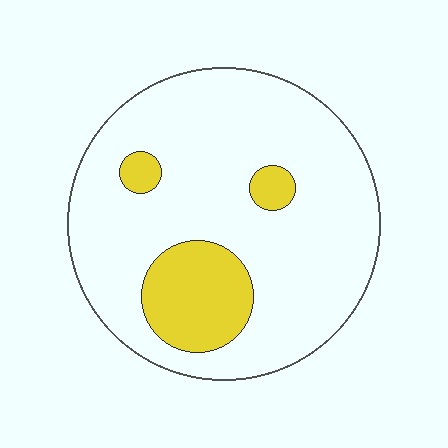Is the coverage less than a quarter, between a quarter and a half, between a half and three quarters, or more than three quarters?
Less than a quarter.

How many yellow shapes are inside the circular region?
3.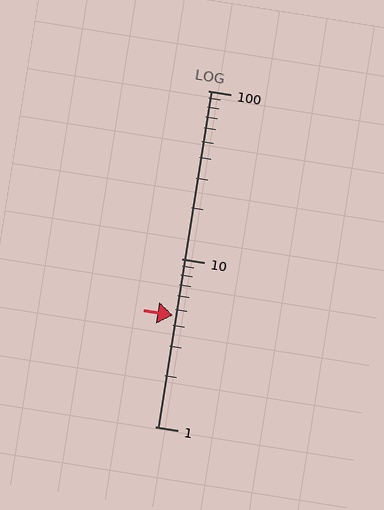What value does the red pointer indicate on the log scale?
The pointer indicates approximately 4.6.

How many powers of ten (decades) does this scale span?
The scale spans 2 decades, from 1 to 100.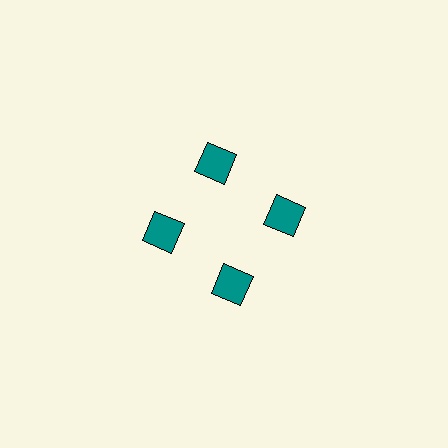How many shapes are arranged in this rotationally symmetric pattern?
There are 4 shapes, arranged in 4 groups of 1.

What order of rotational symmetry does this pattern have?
This pattern has 4-fold rotational symmetry.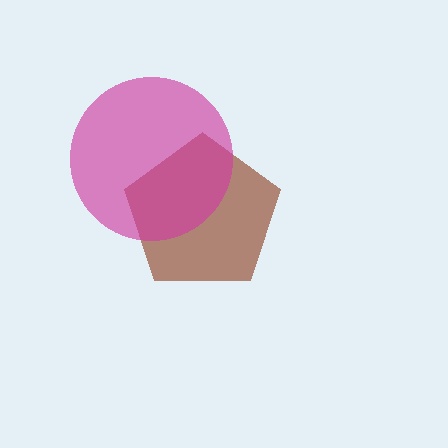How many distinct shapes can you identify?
There are 2 distinct shapes: a brown pentagon, a magenta circle.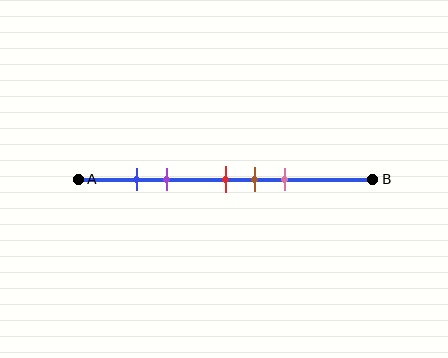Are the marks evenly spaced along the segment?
No, the marks are not evenly spaced.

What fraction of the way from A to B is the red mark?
The red mark is approximately 50% (0.5) of the way from A to B.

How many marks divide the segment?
There are 5 marks dividing the segment.